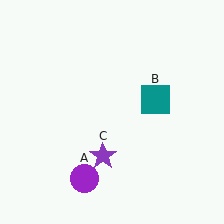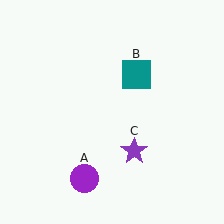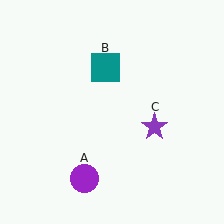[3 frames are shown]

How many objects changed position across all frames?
2 objects changed position: teal square (object B), purple star (object C).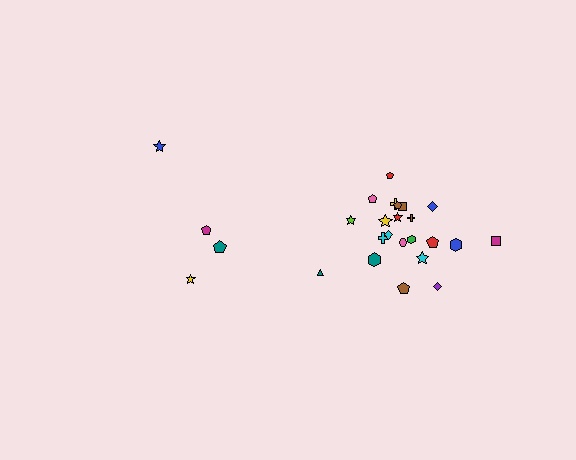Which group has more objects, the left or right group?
The right group.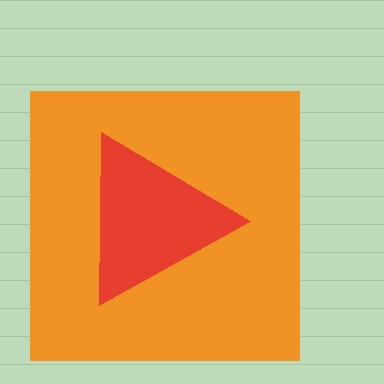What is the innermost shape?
The red triangle.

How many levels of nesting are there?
2.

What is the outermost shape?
The orange square.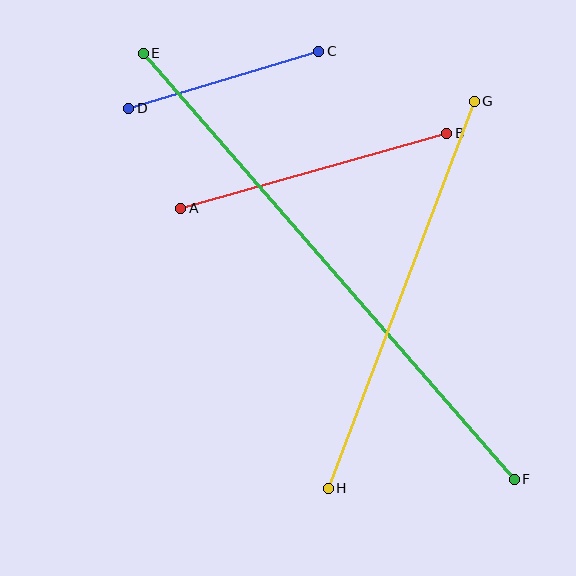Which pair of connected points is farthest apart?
Points E and F are farthest apart.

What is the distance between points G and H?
The distance is approximately 413 pixels.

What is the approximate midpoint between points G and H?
The midpoint is at approximately (401, 295) pixels.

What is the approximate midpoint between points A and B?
The midpoint is at approximately (314, 171) pixels.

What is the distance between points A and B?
The distance is approximately 277 pixels.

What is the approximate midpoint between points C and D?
The midpoint is at approximately (224, 80) pixels.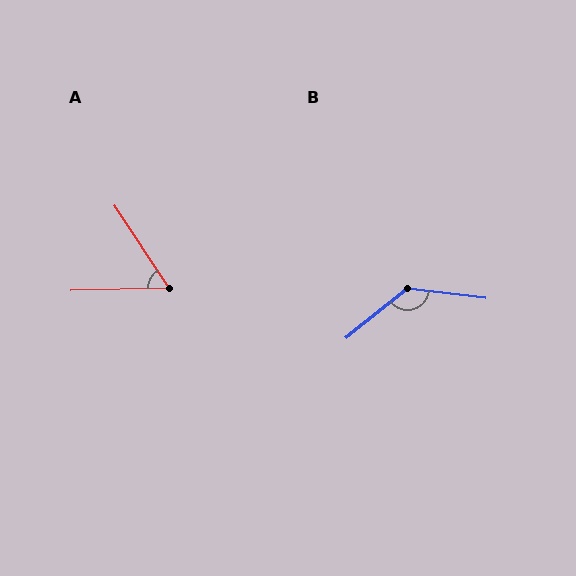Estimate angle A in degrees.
Approximately 58 degrees.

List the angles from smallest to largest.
A (58°), B (135°).